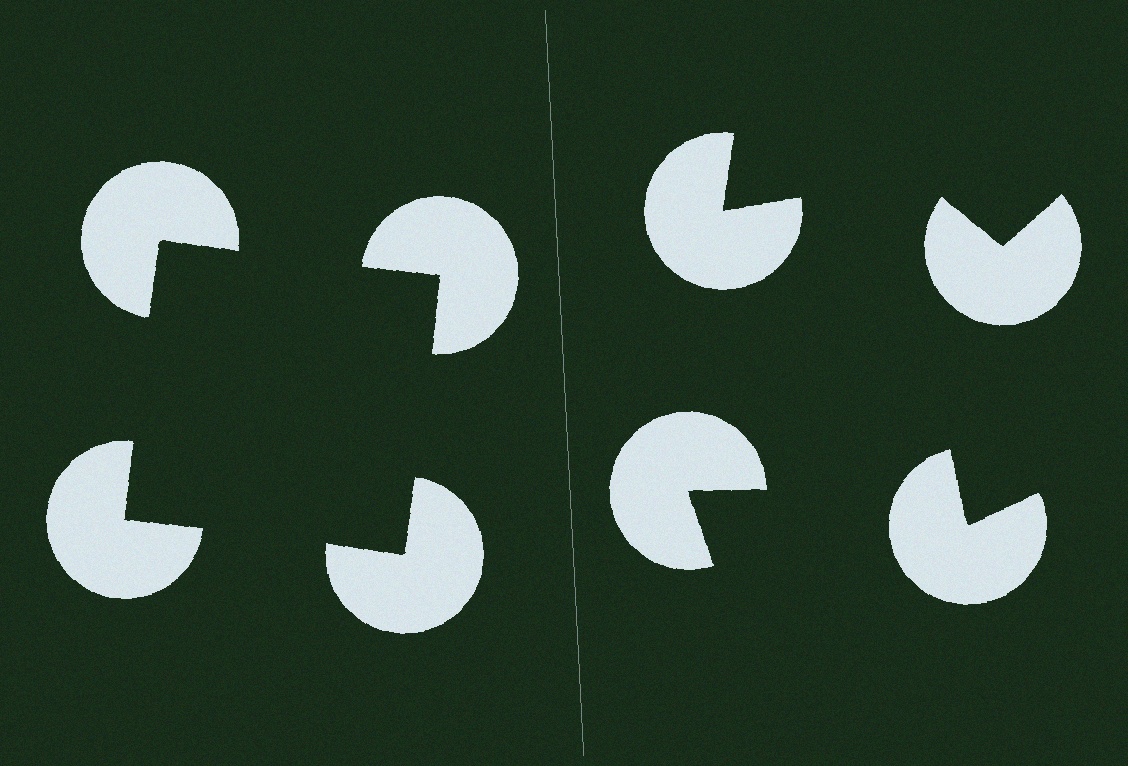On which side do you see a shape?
An illusory square appears on the left side. On the right side the wedge cuts are rotated, so no coherent shape forms.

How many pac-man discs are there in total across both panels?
8 — 4 on each side.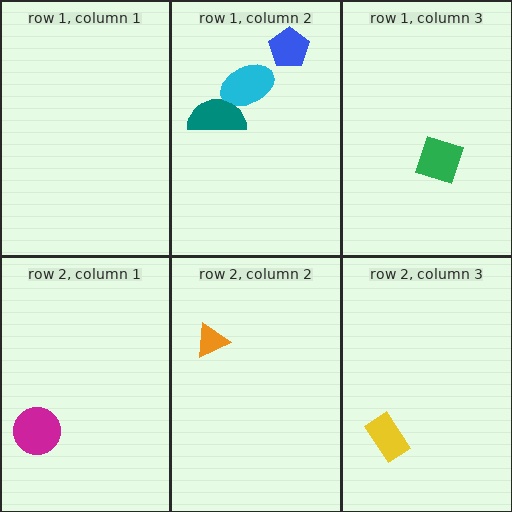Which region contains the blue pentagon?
The row 1, column 2 region.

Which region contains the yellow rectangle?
The row 2, column 3 region.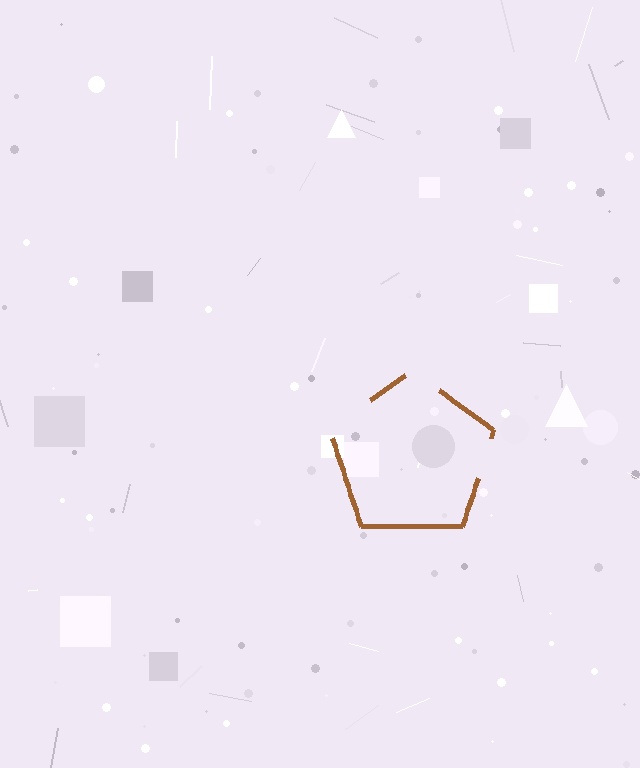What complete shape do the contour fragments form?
The contour fragments form a pentagon.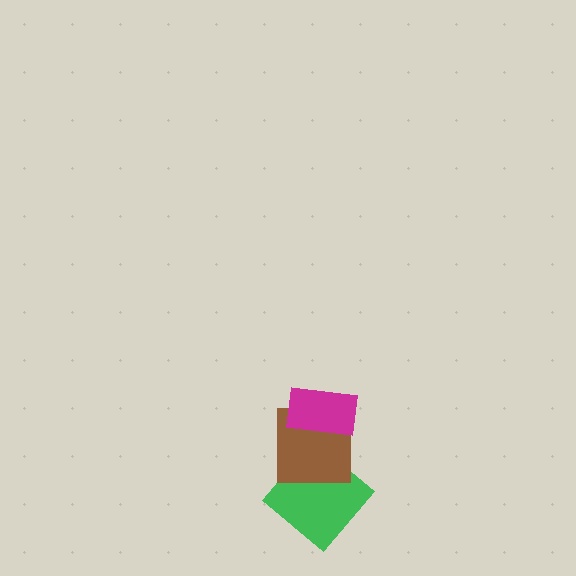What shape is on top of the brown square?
The magenta rectangle is on top of the brown square.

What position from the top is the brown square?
The brown square is 2nd from the top.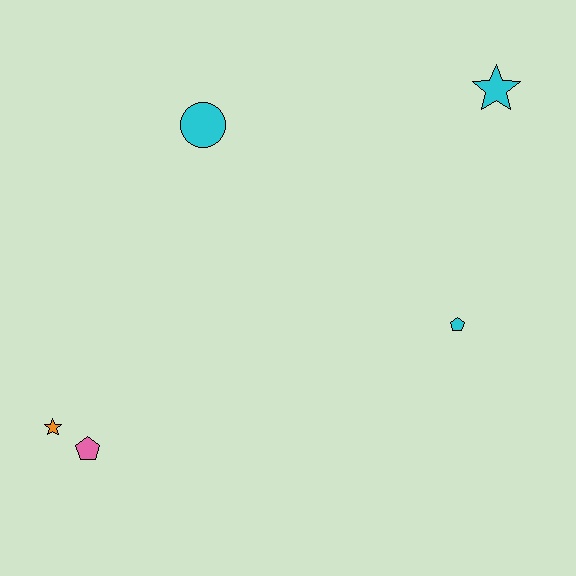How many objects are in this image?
There are 5 objects.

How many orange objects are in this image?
There is 1 orange object.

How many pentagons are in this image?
There are 2 pentagons.